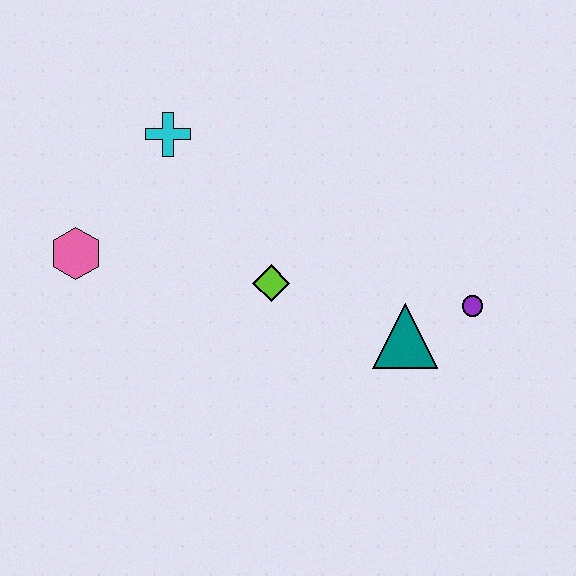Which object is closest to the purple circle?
The teal triangle is closest to the purple circle.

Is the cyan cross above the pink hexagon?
Yes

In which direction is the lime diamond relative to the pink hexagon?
The lime diamond is to the right of the pink hexagon.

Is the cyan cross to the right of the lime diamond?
No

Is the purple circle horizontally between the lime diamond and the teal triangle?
No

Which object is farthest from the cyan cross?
The purple circle is farthest from the cyan cross.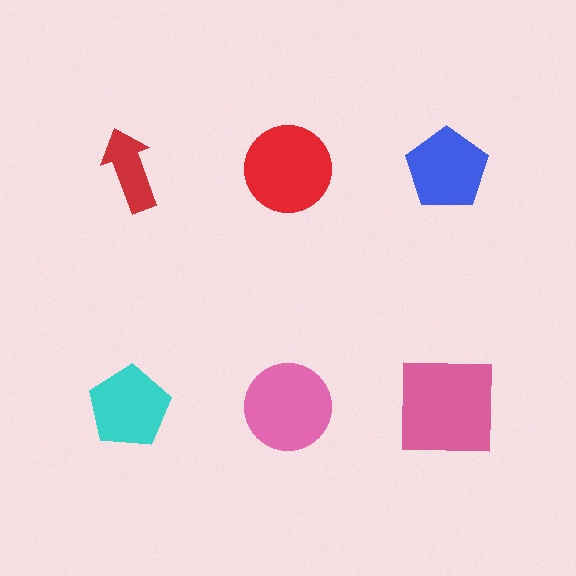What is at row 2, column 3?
A pink square.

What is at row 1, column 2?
A red circle.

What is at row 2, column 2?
A pink circle.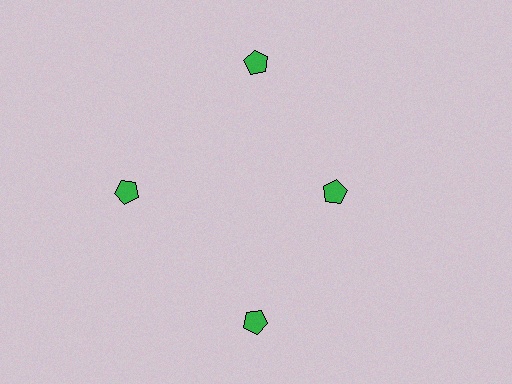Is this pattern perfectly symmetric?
No. The 4 green pentagons are arranged in a ring, but one element near the 3 o'clock position is pulled inward toward the center, breaking the 4-fold rotational symmetry.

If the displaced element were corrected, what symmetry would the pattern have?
It would have 4-fold rotational symmetry — the pattern would map onto itself every 90 degrees.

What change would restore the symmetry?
The symmetry would be restored by moving it outward, back onto the ring so that all 4 pentagons sit at equal angles and equal distance from the center.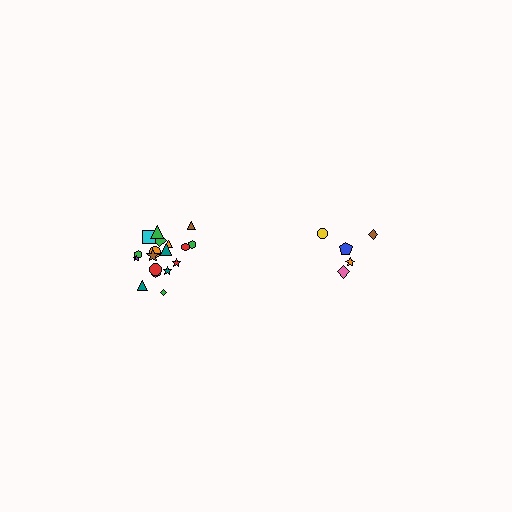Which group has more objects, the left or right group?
The left group.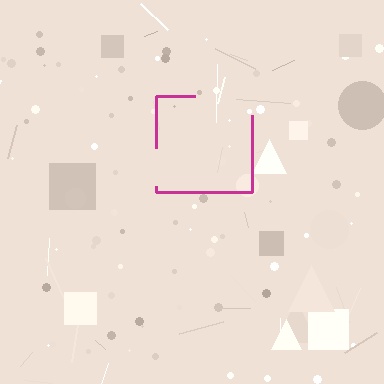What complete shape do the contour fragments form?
The contour fragments form a square.